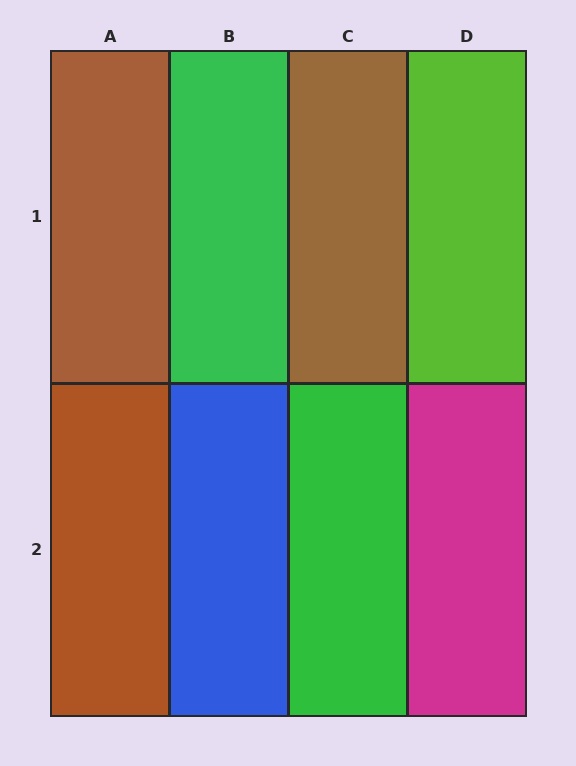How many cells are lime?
1 cell is lime.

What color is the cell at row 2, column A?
Brown.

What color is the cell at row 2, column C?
Green.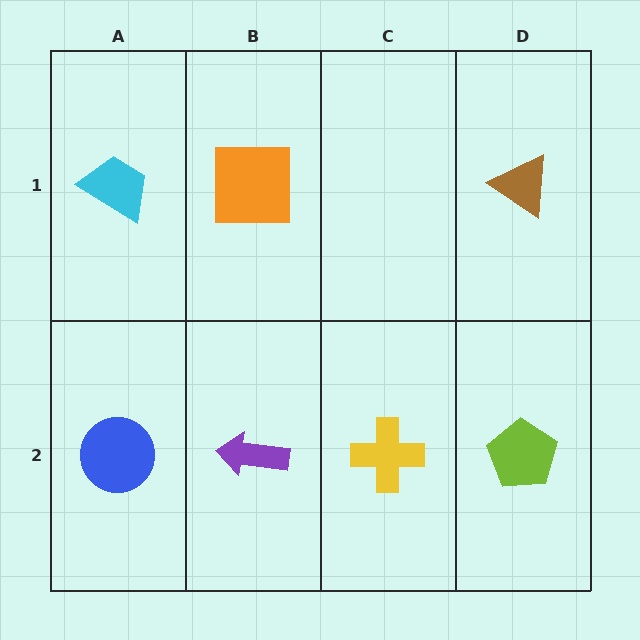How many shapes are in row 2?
4 shapes.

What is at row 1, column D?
A brown triangle.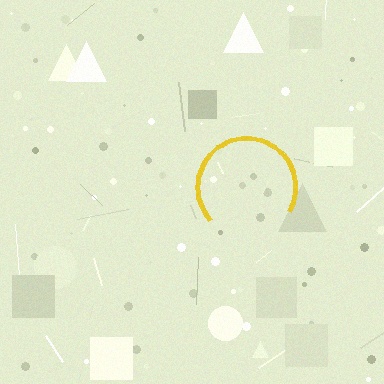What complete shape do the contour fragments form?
The contour fragments form a circle.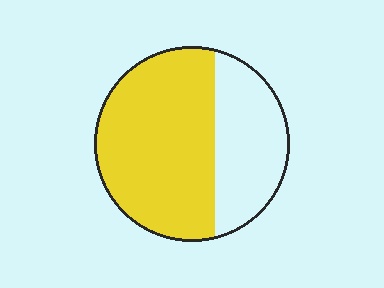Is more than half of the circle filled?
Yes.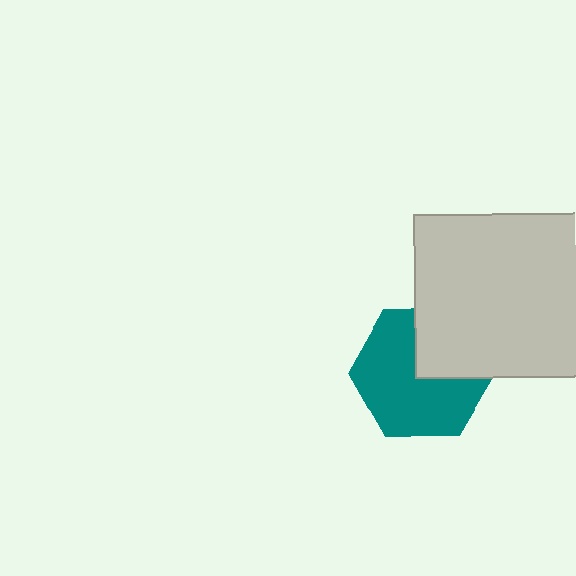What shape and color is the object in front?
The object in front is a light gray square.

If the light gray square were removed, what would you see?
You would see the complete teal hexagon.